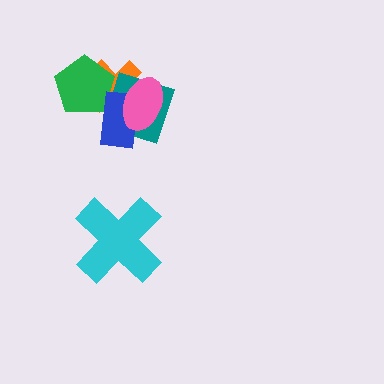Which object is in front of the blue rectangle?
The pink ellipse is in front of the blue rectangle.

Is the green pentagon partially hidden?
Yes, it is partially covered by another shape.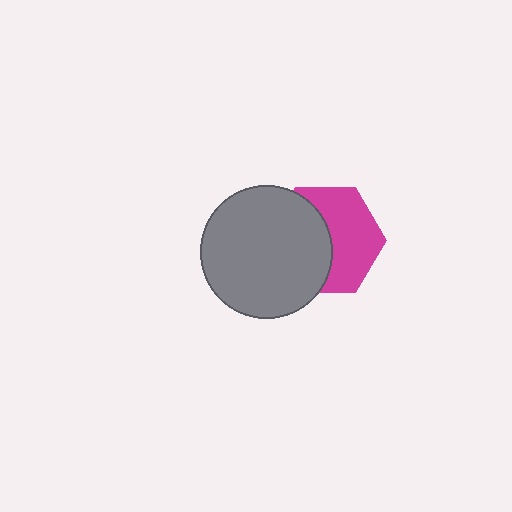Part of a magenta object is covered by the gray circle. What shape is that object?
It is a hexagon.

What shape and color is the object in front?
The object in front is a gray circle.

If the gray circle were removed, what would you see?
You would see the complete magenta hexagon.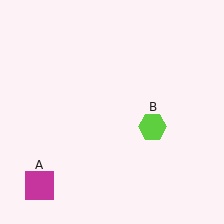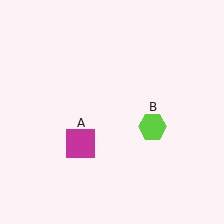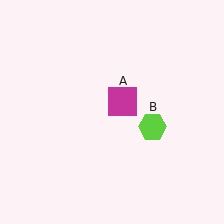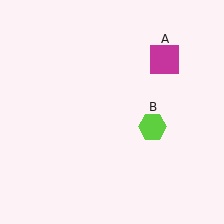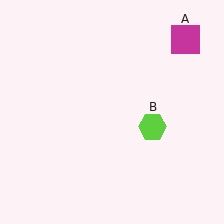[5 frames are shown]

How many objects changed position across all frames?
1 object changed position: magenta square (object A).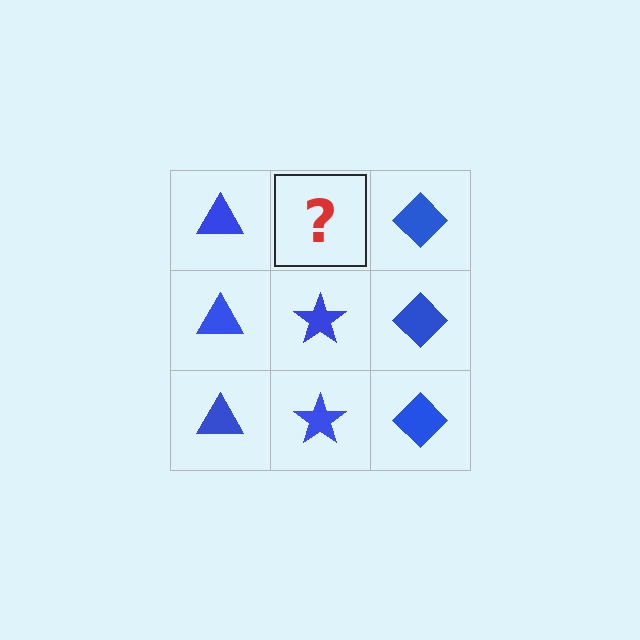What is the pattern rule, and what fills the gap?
The rule is that each column has a consistent shape. The gap should be filled with a blue star.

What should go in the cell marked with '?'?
The missing cell should contain a blue star.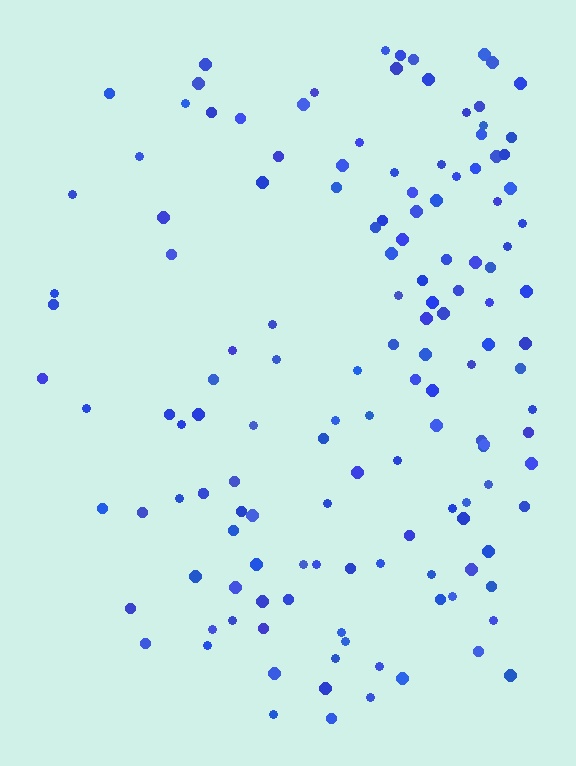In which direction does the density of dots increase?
From left to right, with the right side densest.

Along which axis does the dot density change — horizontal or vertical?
Horizontal.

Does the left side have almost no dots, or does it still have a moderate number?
Still a moderate number, just noticeably fewer than the right.